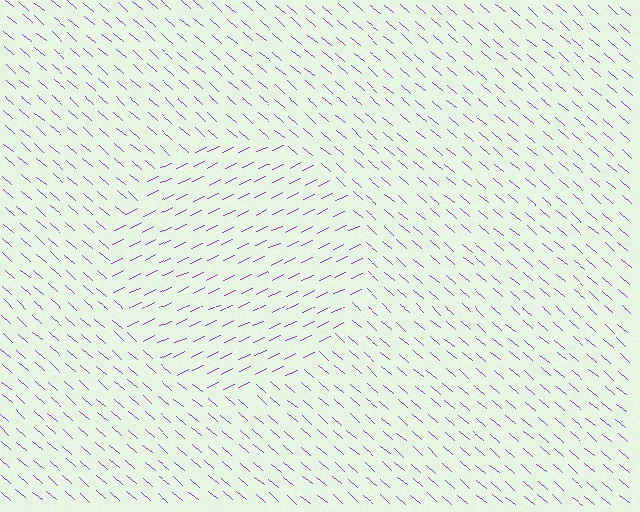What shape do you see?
I see a circle.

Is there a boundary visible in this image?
Yes, there is a texture boundary formed by a change in line orientation.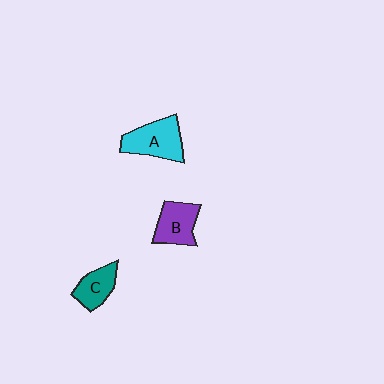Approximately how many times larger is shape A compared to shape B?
Approximately 1.2 times.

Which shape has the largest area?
Shape A (cyan).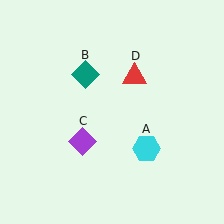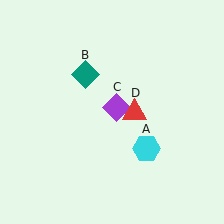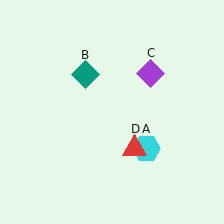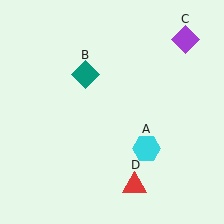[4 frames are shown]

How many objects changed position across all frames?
2 objects changed position: purple diamond (object C), red triangle (object D).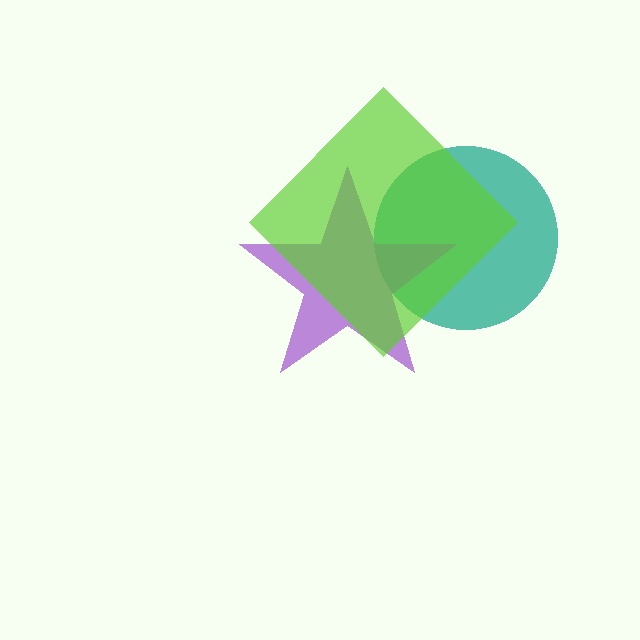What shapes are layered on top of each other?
The layered shapes are: a teal circle, a purple star, a lime diamond.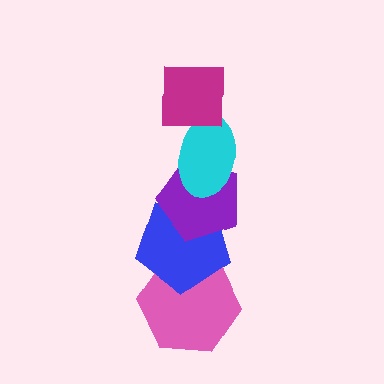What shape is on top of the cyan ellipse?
The magenta square is on top of the cyan ellipse.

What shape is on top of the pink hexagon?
The blue pentagon is on top of the pink hexagon.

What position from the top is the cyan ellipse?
The cyan ellipse is 2nd from the top.